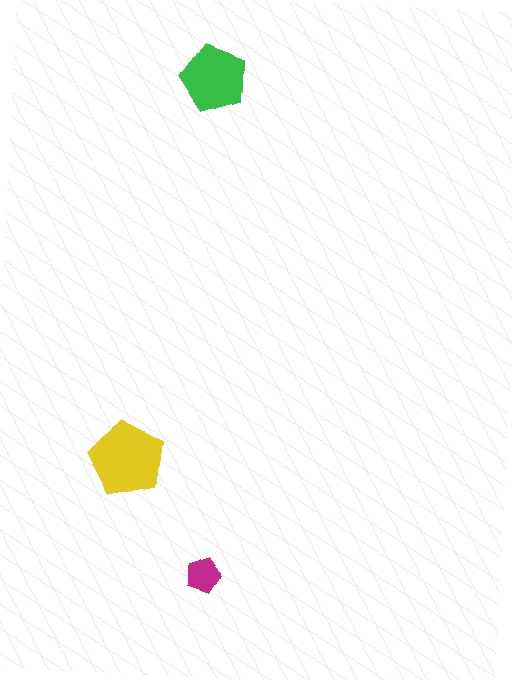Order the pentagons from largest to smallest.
the yellow one, the green one, the magenta one.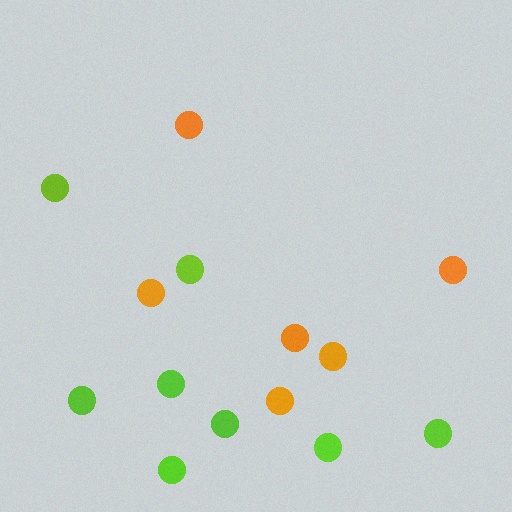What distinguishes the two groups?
There are 2 groups: one group of orange circles (6) and one group of lime circles (8).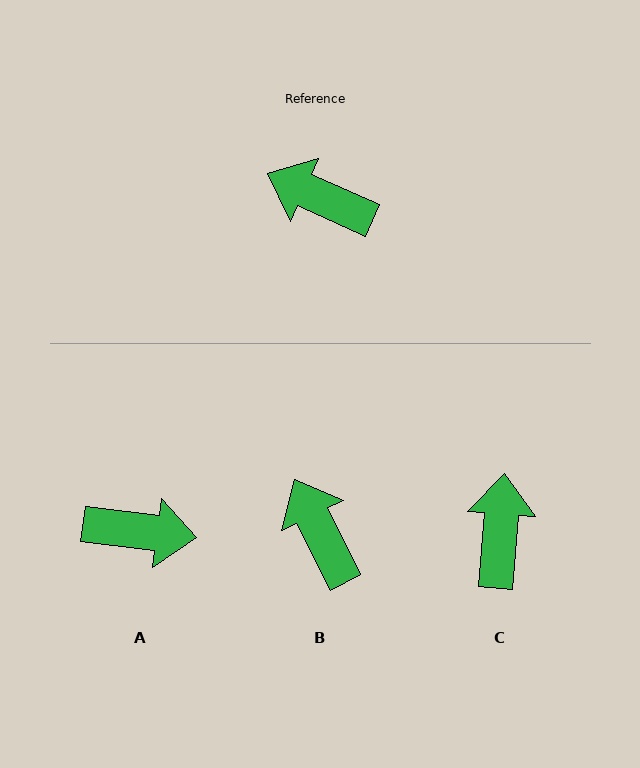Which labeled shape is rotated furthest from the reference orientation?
A, about 163 degrees away.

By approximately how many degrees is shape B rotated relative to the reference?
Approximately 40 degrees clockwise.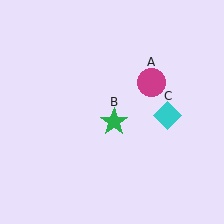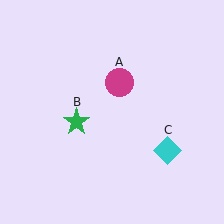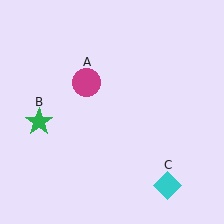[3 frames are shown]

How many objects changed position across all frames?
3 objects changed position: magenta circle (object A), green star (object B), cyan diamond (object C).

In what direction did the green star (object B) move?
The green star (object B) moved left.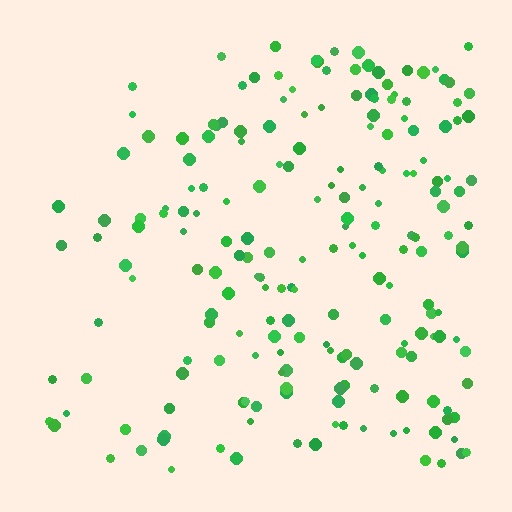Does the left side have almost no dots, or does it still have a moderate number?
Still a moderate number, just noticeably fewer than the right.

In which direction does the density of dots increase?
From left to right, with the right side densest.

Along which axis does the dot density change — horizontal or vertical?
Horizontal.